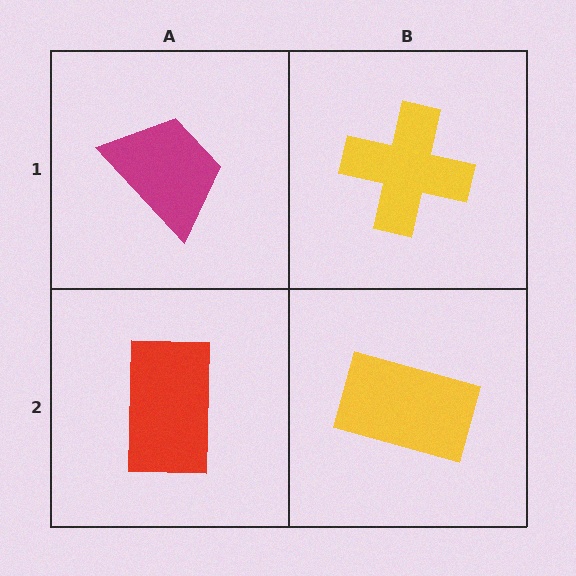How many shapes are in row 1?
2 shapes.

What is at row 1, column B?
A yellow cross.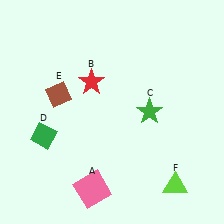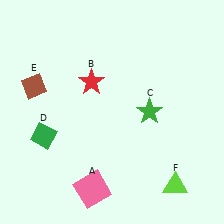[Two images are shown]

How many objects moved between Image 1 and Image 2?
1 object moved between the two images.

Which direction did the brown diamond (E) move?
The brown diamond (E) moved left.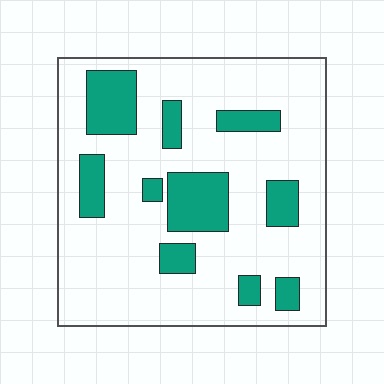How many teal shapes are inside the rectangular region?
10.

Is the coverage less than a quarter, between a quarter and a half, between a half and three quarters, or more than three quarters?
Less than a quarter.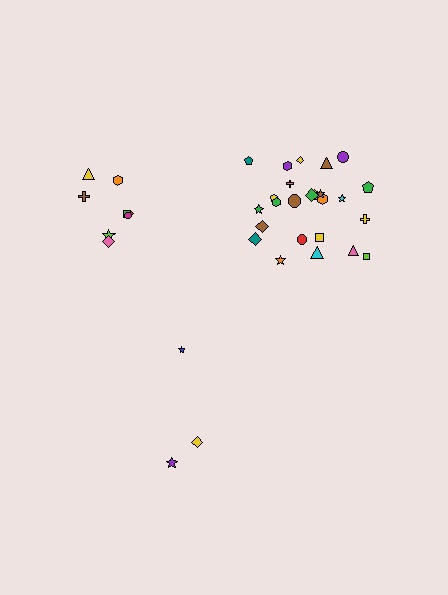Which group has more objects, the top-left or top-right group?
The top-right group.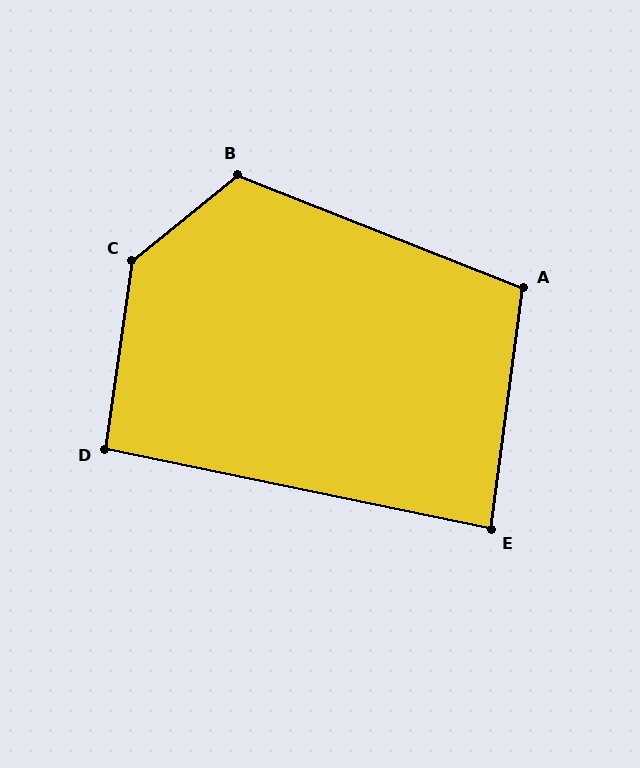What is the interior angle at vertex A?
Approximately 104 degrees (obtuse).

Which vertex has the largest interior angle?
C, at approximately 137 degrees.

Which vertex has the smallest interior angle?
E, at approximately 86 degrees.